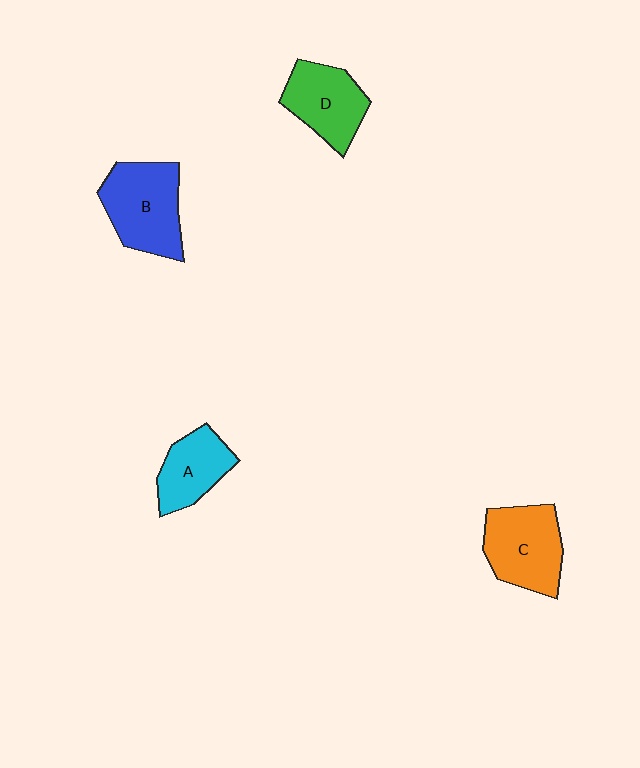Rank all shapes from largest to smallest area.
From largest to smallest: B (blue), C (orange), D (green), A (cyan).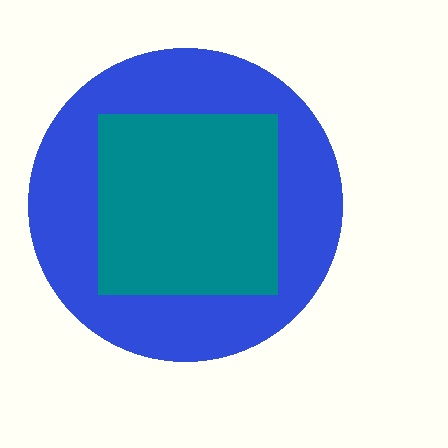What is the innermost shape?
The teal square.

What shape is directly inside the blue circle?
The teal square.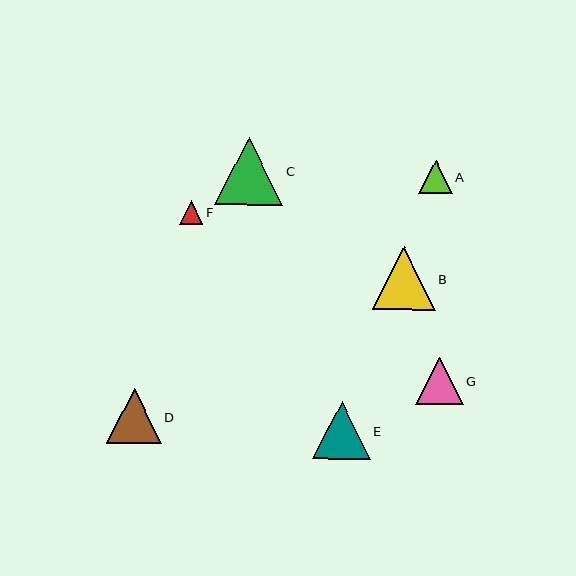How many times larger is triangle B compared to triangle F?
Triangle B is approximately 2.7 times the size of triangle F.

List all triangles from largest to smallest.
From largest to smallest: C, B, E, D, G, A, F.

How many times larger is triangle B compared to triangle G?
Triangle B is approximately 1.3 times the size of triangle G.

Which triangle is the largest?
Triangle C is the largest with a size of approximately 68 pixels.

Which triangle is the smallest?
Triangle F is the smallest with a size of approximately 23 pixels.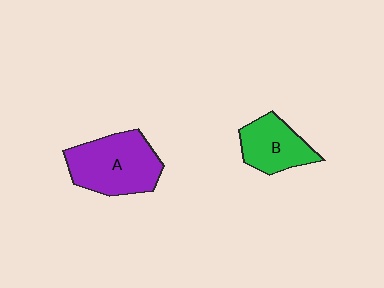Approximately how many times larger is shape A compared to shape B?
Approximately 1.5 times.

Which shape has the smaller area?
Shape B (green).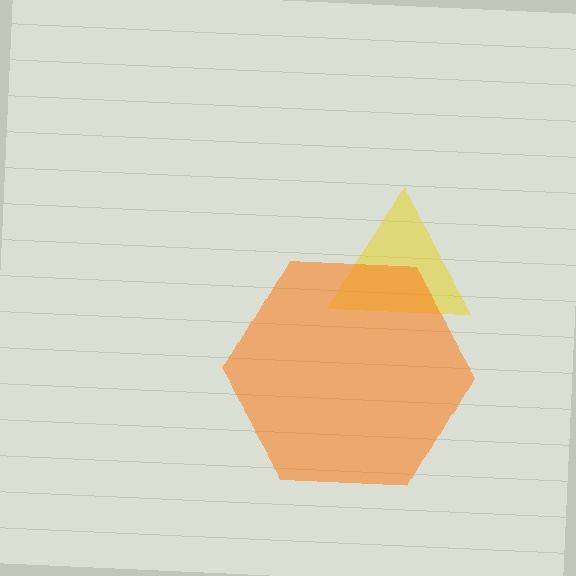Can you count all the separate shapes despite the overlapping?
Yes, there are 2 separate shapes.